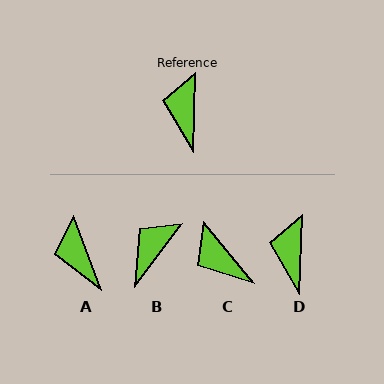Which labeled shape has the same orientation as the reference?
D.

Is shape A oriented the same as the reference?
No, it is off by about 23 degrees.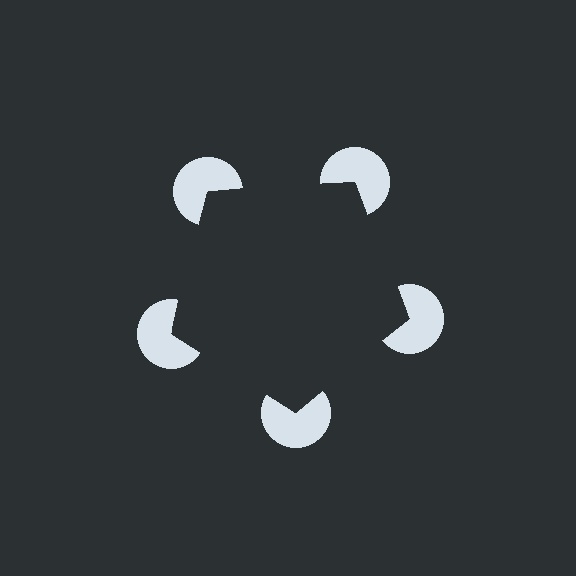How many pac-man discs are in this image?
There are 5 — one at each vertex of the illusory pentagon.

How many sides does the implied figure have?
5 sides.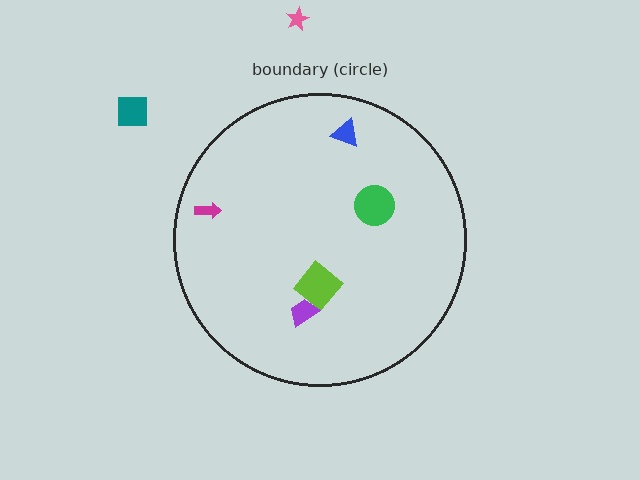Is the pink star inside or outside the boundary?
Outside.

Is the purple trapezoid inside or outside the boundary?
Inside.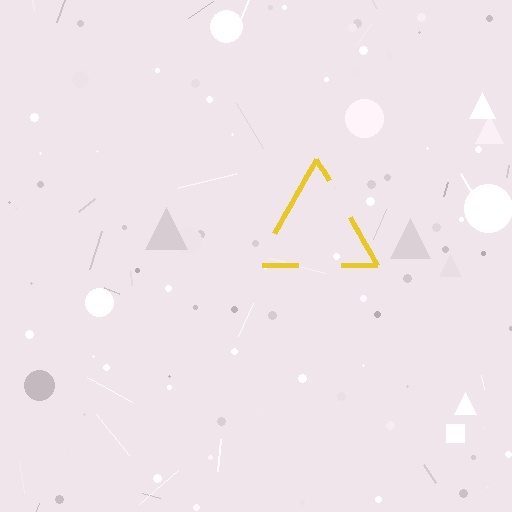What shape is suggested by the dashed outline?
The dashed outline suggests a triangle.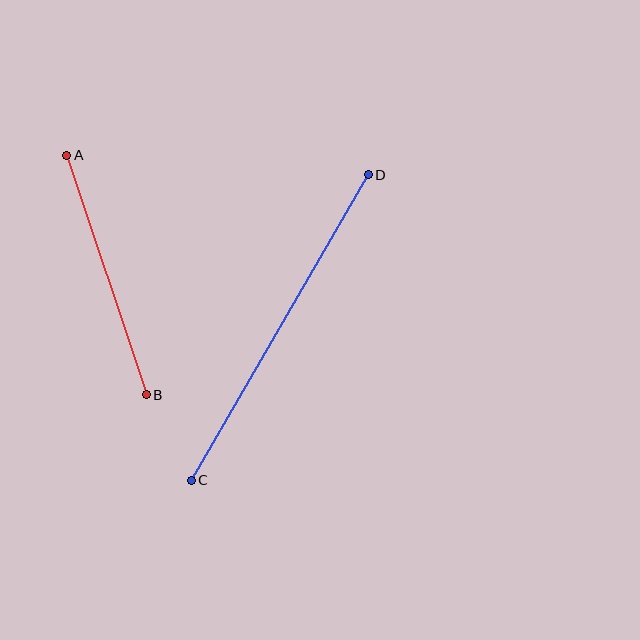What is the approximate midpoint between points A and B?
The midpoint is at approximately (106, 275) pixels.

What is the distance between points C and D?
The distance is approximately 353 pixels.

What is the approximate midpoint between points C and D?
The midpoint is at approximately (280, 327) pixels.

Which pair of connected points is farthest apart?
Points C and D are farthest apart.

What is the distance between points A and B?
The distance is approximately 252 pixels.